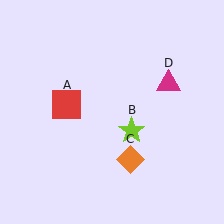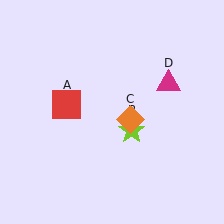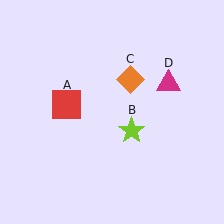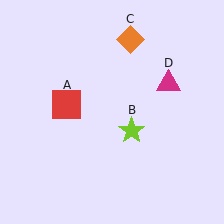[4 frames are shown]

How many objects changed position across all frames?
1 object changed position: orange diamond (object C).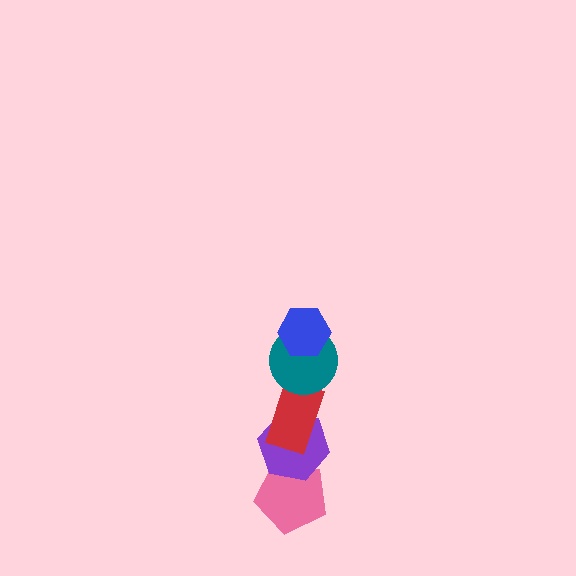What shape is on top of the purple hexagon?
The red rectangle is on top of the purple hexagon.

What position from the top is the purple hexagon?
The purple hexagon is 4th from the top.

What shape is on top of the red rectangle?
The teal circle is on top of the red rectangle.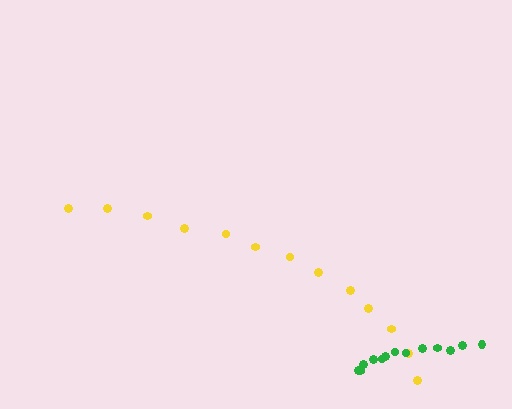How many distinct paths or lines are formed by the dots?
There are 2 distinct paths.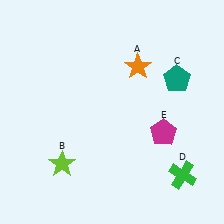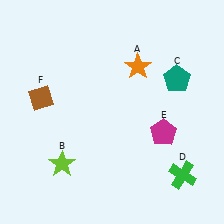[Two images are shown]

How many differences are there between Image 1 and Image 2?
There is 1 difference between the two images.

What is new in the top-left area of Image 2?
A brown diamond (F) was added in the top-left area of Image 2.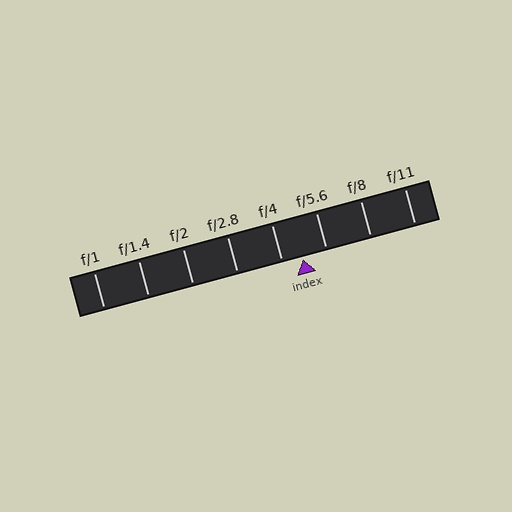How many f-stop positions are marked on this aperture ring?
There are 8 f-stop positions marked.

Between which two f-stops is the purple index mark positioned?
The index mark is between f/4 and f/5.6.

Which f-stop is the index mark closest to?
The index mark is closest to f/4.